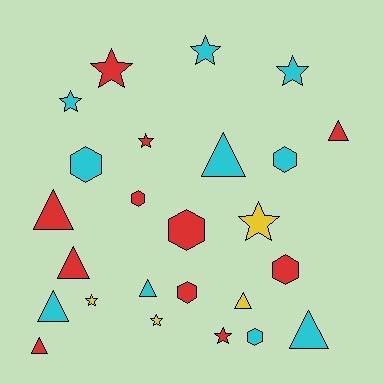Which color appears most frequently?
Red, with 11 objects.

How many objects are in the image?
There are 25 objects.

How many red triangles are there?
There are 4 red triangles.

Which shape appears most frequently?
Star, with 9 objects.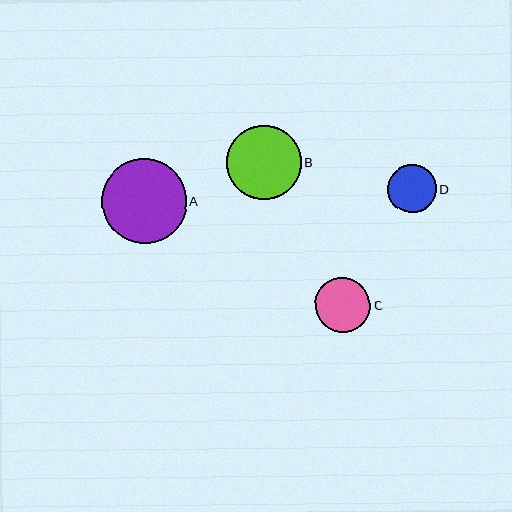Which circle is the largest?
Circle A is the largest with a size of approximately 85 pixels.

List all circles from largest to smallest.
From largest to smallest: A, B, C, D.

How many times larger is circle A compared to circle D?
Circle A is approximately 1.7 times the size of circle D.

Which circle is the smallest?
Circle D is the smallest with a size of approximately 49 pixels.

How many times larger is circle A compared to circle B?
Circle A is approximately 1.1 times the size of circle B.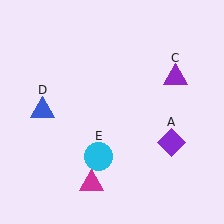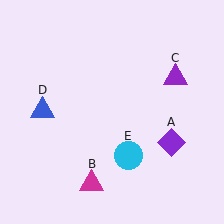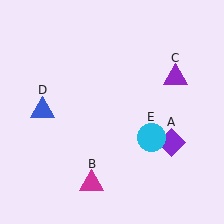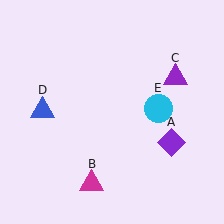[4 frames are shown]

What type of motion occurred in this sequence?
The cyan circle (object E) rotated counterclockwise around the center of the scene.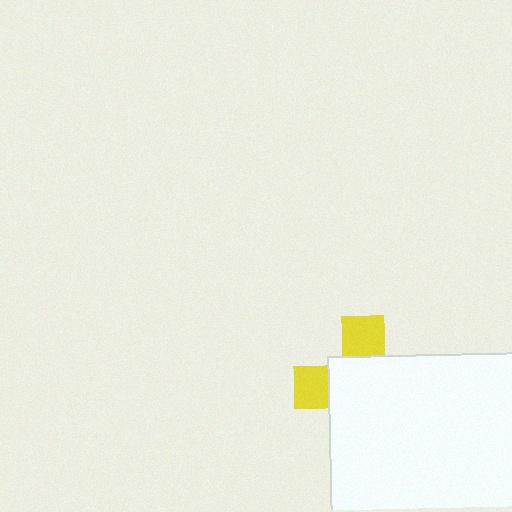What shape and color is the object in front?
The object in front is a white square.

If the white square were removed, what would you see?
You would see the complete yellow cross.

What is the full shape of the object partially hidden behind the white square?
The partially hidden object is a yellow cross.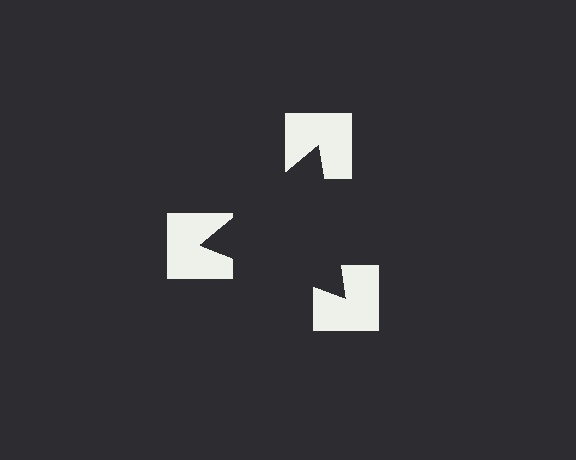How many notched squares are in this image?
There are 3 — one at each vertex of the illusory triangle.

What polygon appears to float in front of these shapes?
An illusory triangle — its edges are inferred from the aligned wedge cuts in the notched squares, not physically drawn.